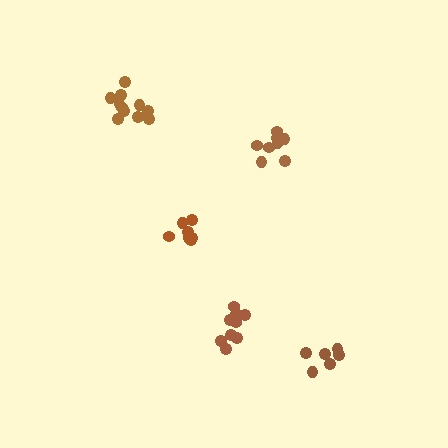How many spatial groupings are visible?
There are 5 spatial groupings.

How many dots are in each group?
Group 1: 8 dots, Group 2: 8 dots, Group 3: 9 dots, Group 4: 6 dots, Group 5: 11 dots (42 total).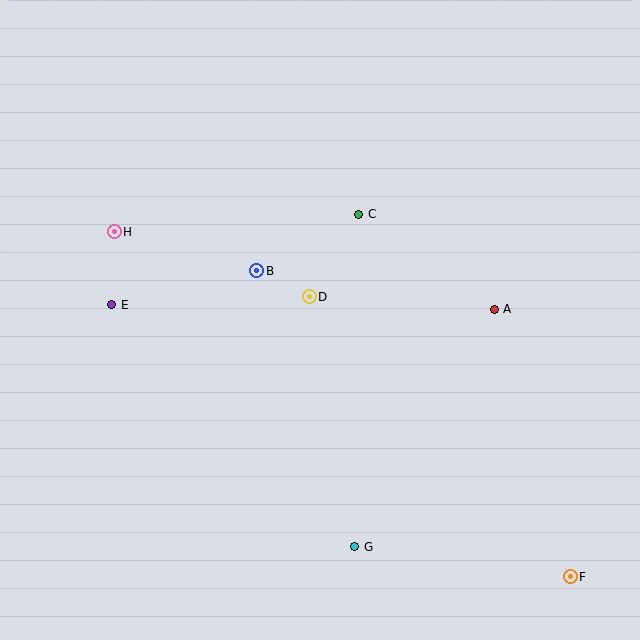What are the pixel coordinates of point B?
Point B is at (257, 271).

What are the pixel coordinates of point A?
Point A is at (494, 309).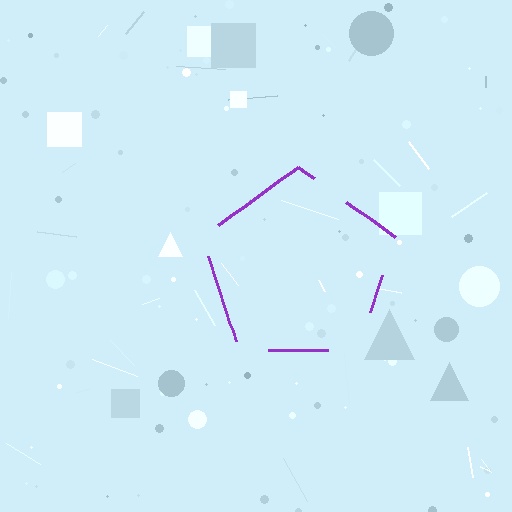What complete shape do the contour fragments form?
The contour fragments form a pentagon.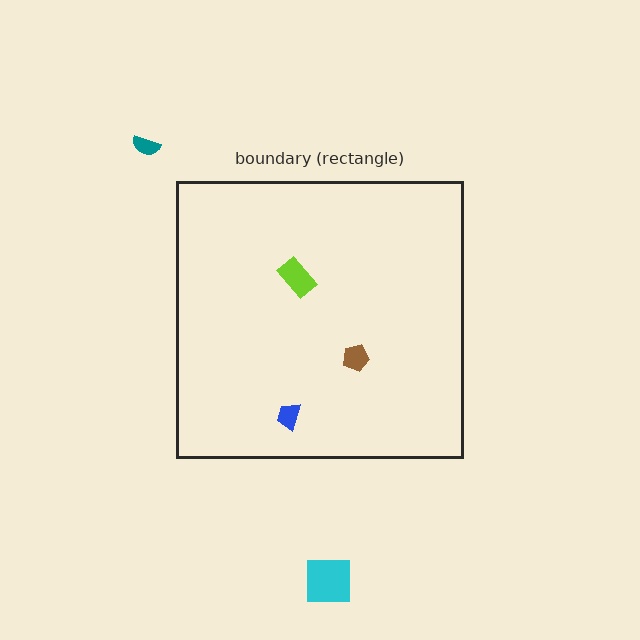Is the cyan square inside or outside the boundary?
Outside.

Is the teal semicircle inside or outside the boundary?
Outside.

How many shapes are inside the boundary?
3 inside, 2 outside.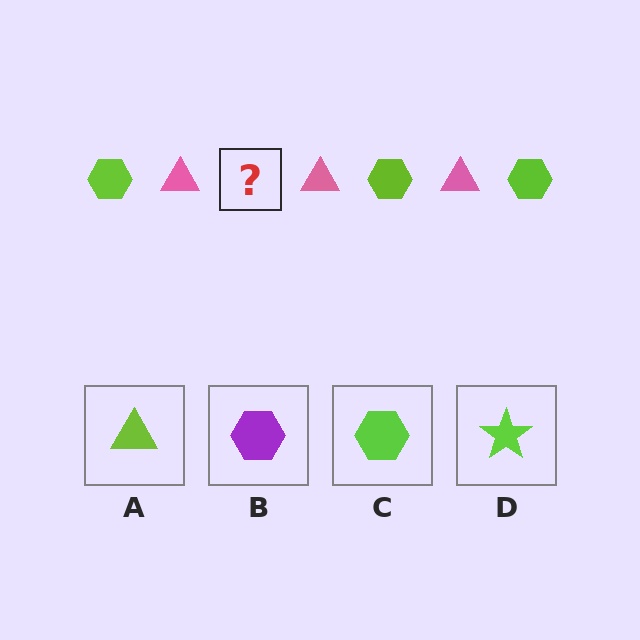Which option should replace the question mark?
Option C.